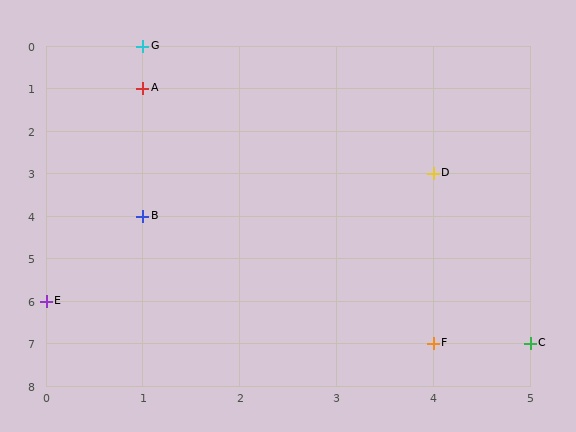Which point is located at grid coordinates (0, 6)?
Point E is at (0, 6).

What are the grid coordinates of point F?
Point F is at grid coordinates (4, 7).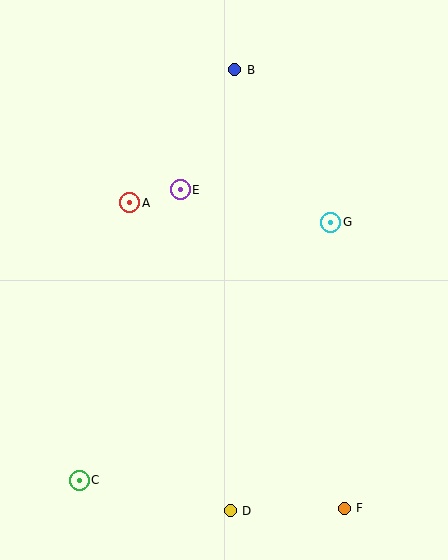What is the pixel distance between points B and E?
The distance between B and E is 132 pixels.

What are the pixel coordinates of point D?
Point D is at (230, 511).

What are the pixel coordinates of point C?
Point C is at (79, 480).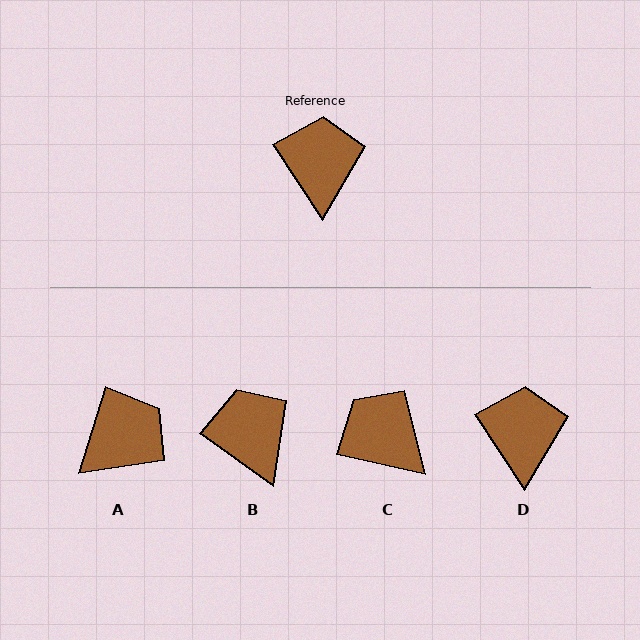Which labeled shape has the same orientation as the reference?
D.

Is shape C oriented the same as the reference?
No, it is off by about 44 degrees.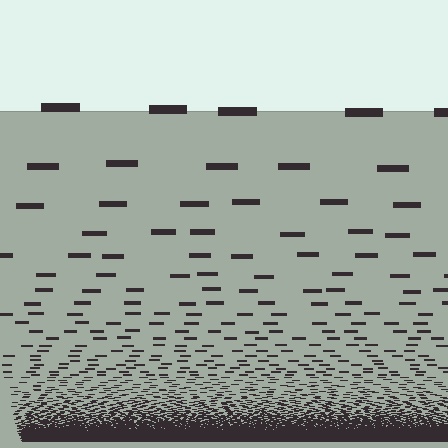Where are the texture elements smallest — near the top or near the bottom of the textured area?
Near the bottom.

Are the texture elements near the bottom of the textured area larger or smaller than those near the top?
Smaller. The gradient is inverted — elements near the bottom are smaller and denser.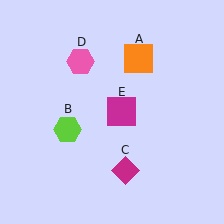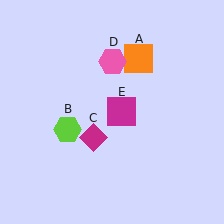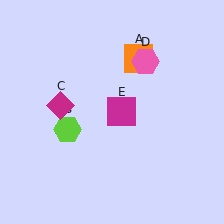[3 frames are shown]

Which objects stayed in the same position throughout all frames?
Orange square (object A) and lime hexagon (object B) and magenta square (object E) remained stationary.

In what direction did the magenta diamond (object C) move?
The magenta diamond (object C) moved up and to the left.